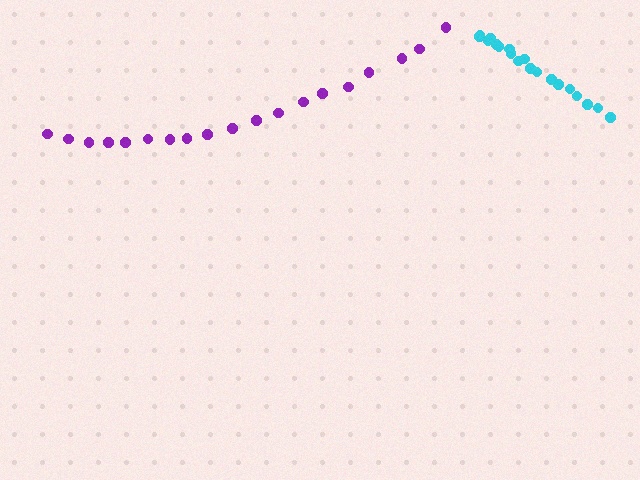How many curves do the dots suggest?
There are 2 distinct paths.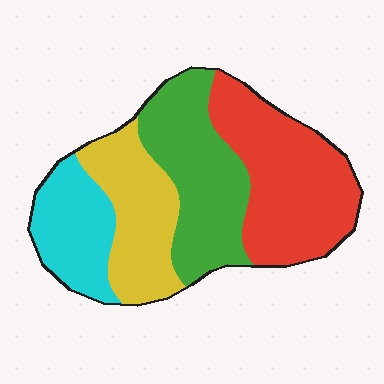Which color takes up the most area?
Red, at roughly 35%.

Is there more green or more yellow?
Green.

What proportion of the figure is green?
Green takes up about one quarter (1/4) of the figure.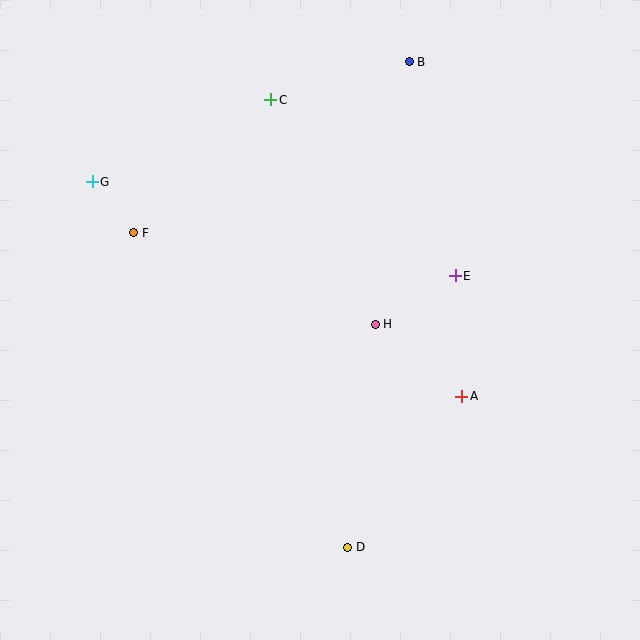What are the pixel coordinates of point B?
Point B is at (409, 62).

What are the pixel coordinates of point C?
Point C is at (271, 100).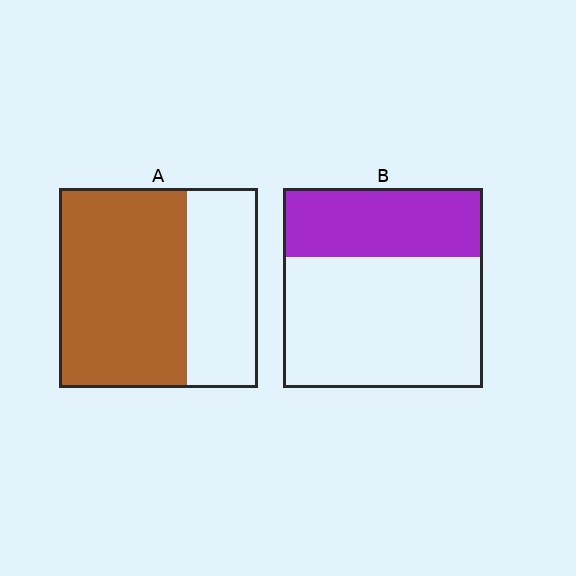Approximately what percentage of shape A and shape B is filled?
A is approximately 65% and B is approximately 35%.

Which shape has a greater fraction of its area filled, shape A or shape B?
Shape A.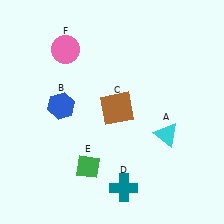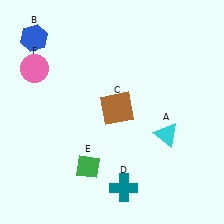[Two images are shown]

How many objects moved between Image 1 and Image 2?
2 objects moved between the two images.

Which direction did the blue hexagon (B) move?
The blue hexagon (B) moved up.